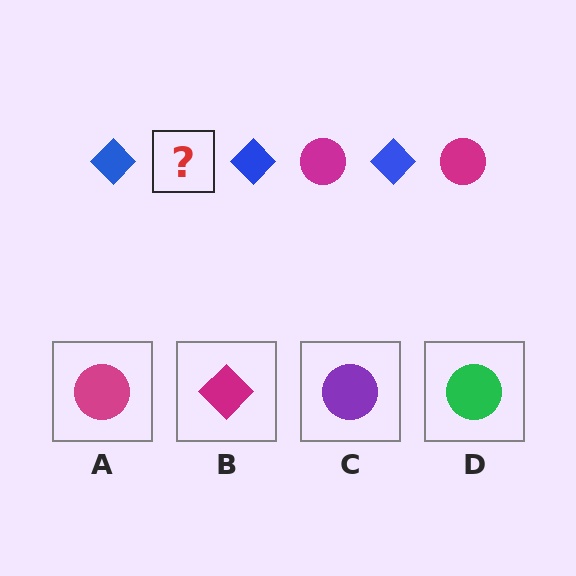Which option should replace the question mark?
Option A.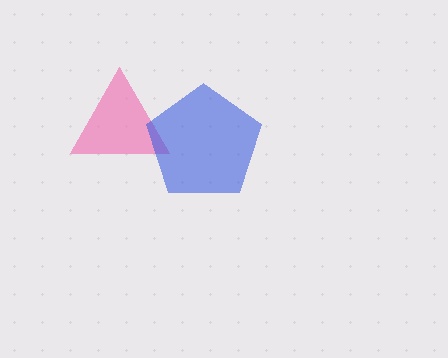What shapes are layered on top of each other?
The layered shapes are: a pink triangle, a blue pentagon.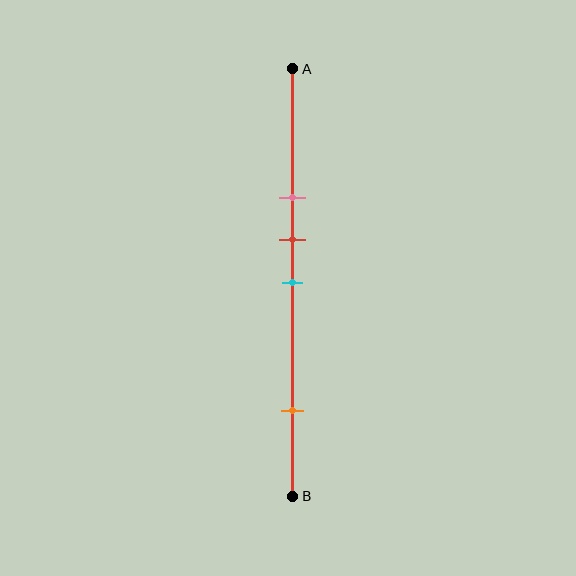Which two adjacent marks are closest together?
The red and cyan marks are the closest adjacent pair.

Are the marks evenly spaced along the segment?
No, the marks are not evenly spaced.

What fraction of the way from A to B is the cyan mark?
The cyan mark is approximately 50% (0.5) of the way from A to B.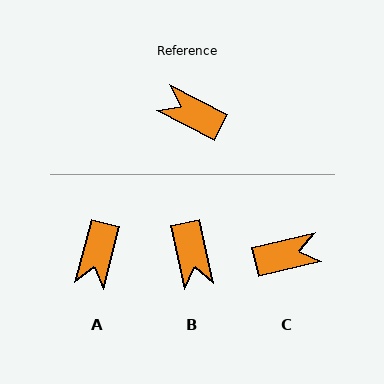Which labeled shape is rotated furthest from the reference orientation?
C, about 139 degrees away.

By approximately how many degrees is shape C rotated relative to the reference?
Approximately 139 degrees clockwise.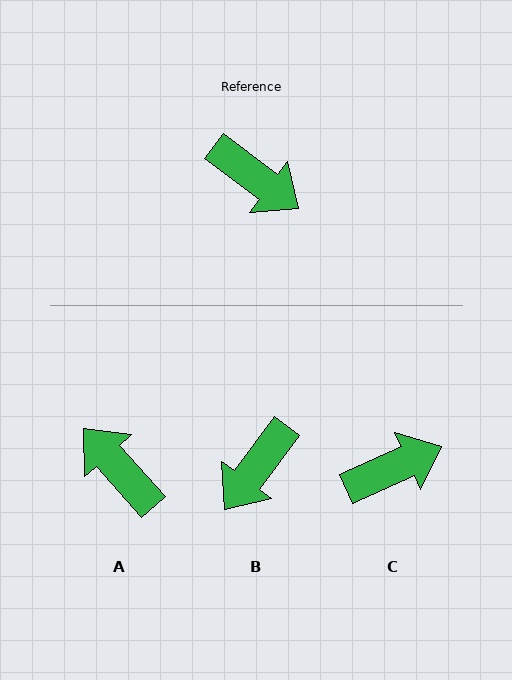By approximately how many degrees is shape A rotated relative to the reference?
Approximately 169 degrees counter-clockwise.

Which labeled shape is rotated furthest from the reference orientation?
A, about 169 degrees away.